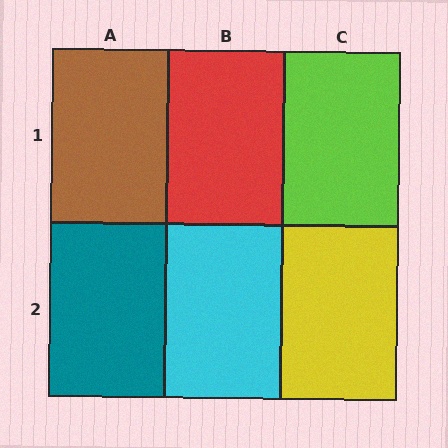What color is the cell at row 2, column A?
Teal.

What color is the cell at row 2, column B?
Cyan.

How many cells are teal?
1 cell is teal.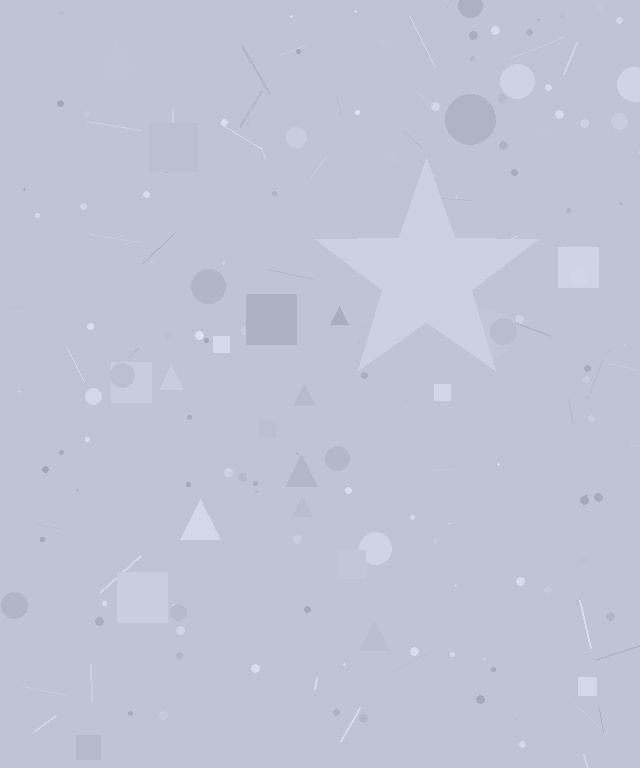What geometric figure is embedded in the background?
A star is embedded in the background.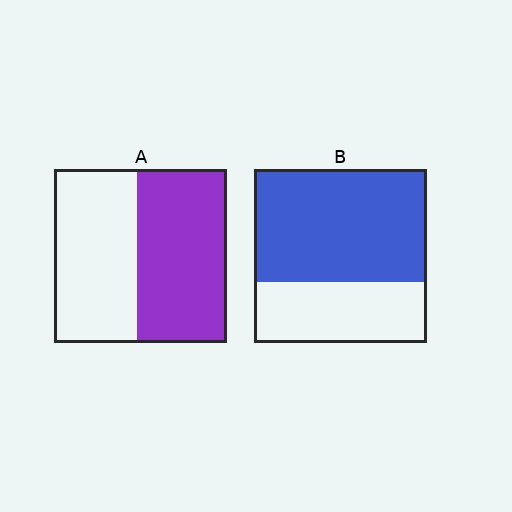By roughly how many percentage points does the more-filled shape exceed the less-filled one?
By roughly 15 percentage points (B over A).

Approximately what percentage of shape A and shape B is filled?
A is approximately 50% and B is approximately 65%.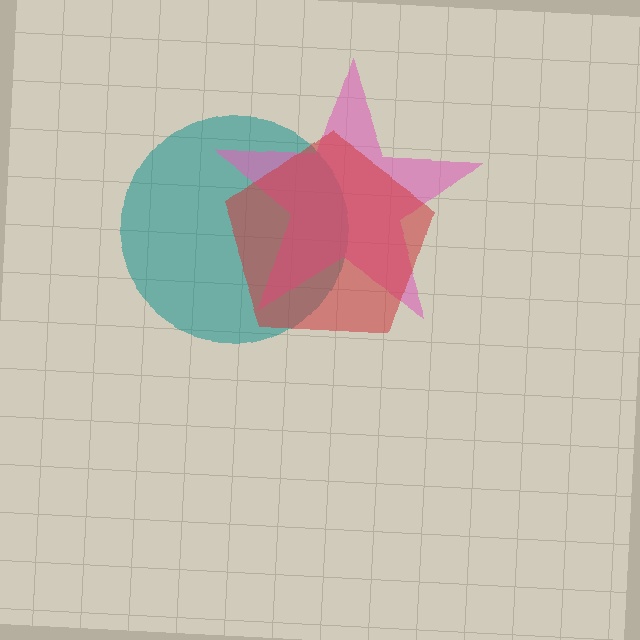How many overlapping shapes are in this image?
There are 3 overlapping shapes in the image.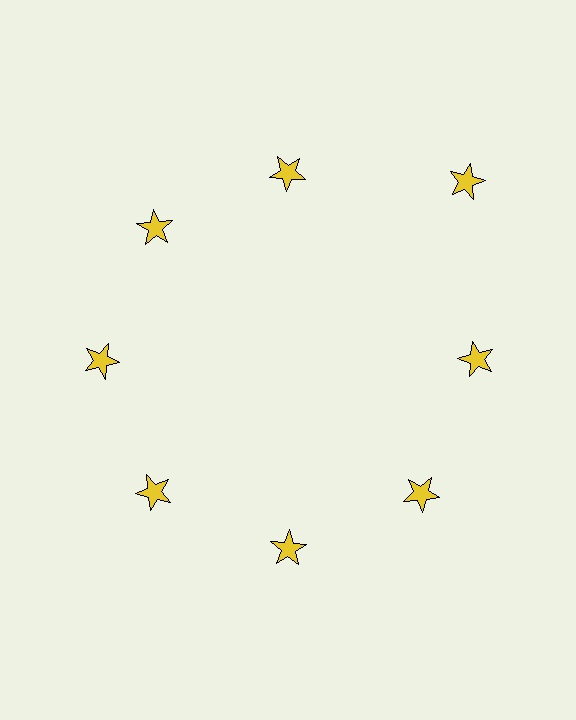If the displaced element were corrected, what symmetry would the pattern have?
It would have 8-fold rotational symmetry — the pattern would map onto itself every 45 degrees.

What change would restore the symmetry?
The symmetry would be restored by moving it inward, back onto the ring so that all 8 stars sit at equal angles and equal distance from the center.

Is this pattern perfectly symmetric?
No. The 8 yellow stars are arranged in a ring, but one element near the 2 o'clock position is pushed outward from the center, breaking the 8-fold rotational symmetry.